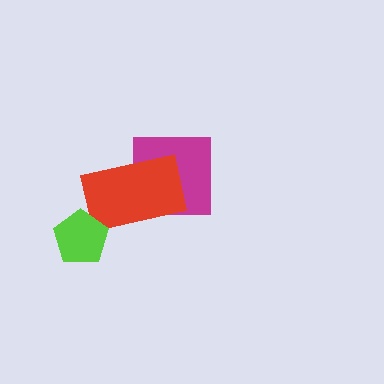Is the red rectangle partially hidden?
Yes, it is partially covered by another shape.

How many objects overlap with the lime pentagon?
1 object overlaps with the lime pentagon.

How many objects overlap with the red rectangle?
2 objects overlap with the red rectangle.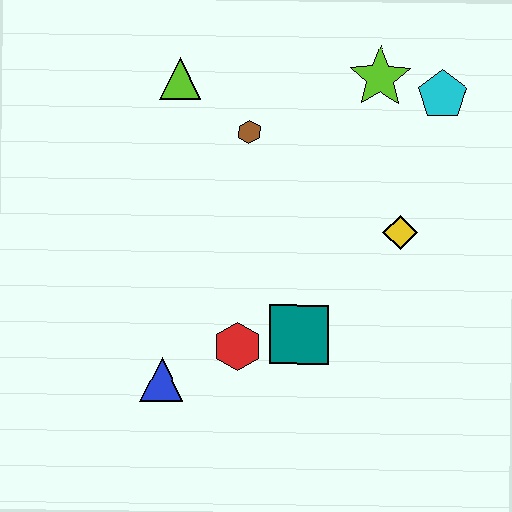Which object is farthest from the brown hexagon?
The blue triangle is farthest from the brown hexagon.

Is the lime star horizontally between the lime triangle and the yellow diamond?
Yes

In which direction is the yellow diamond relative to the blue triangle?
The yellow diamond is to the right of the blue triangle.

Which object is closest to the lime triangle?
The brown hexagon is closest to the lime triangle.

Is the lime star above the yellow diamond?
Yes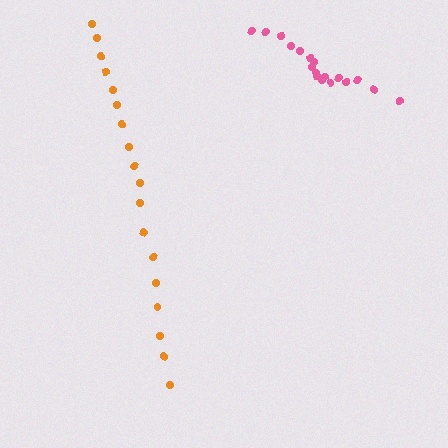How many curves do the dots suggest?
There are 2 distinct paths.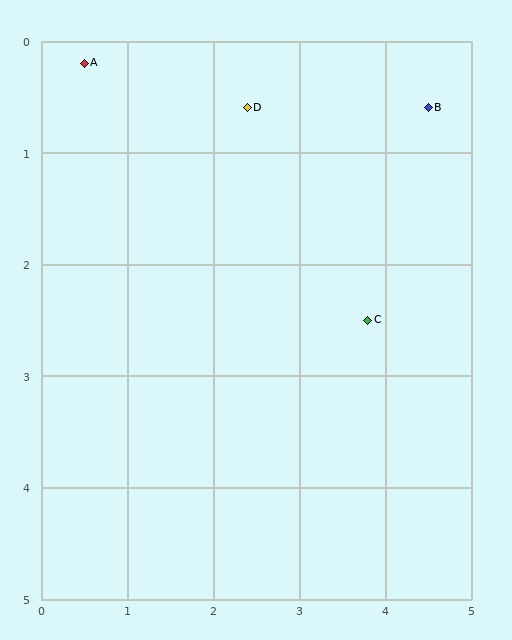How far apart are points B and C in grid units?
Points B and C are about 2.0 grid units apart.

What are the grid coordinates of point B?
Point B is at approximately (4.5, 0.6).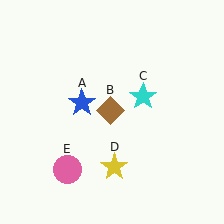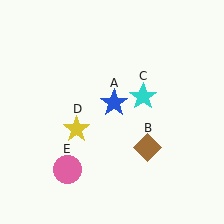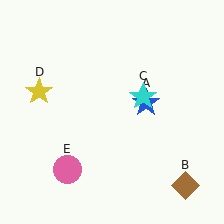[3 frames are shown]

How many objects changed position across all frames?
3 objects changed position: blue star (object A), brown diamond (object B), yellow star (object D).